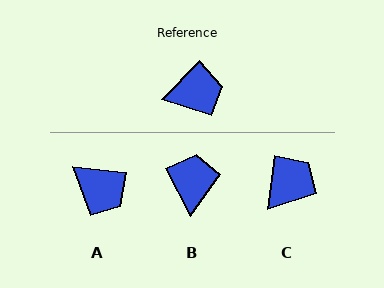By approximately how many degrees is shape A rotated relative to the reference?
Approximately 52 degrees clockwise.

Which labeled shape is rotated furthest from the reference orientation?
B, about 72 degrees away.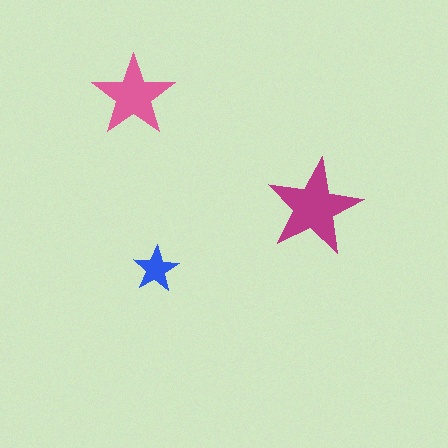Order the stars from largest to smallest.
the magenta one, the pink one, the blue one.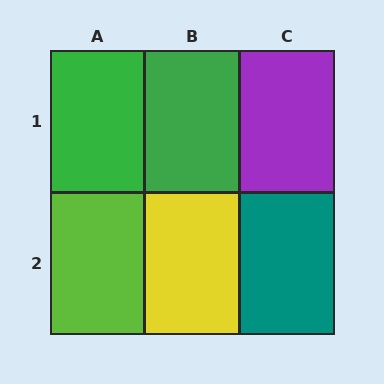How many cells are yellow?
1 cell is yellow.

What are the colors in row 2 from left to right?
Lime, yellow, teal.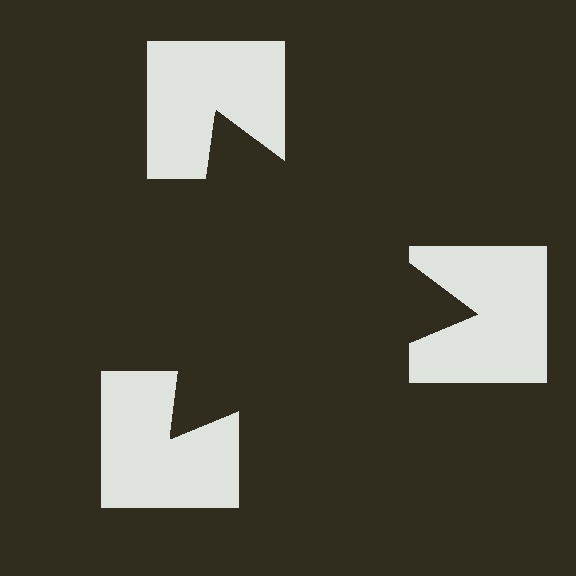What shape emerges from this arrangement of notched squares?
An illusory triangle — its edges are inferred from the aligned wedge cuts in the notched squares, not physically drawn.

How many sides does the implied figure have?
3 sides.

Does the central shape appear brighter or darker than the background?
It typically appears slightly darker than the background, even though no actual brightness change is drawn.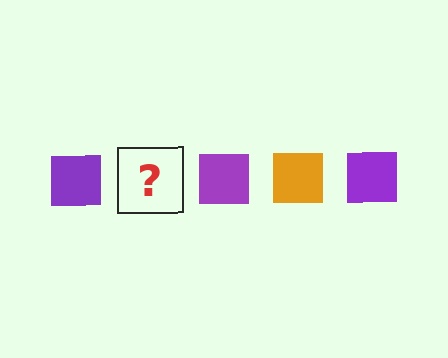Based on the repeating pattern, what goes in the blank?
The blank should be an orange square.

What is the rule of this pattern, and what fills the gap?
The rule is that the pattern cycles through purple, orange squares. The gap should be filled with an orange square.